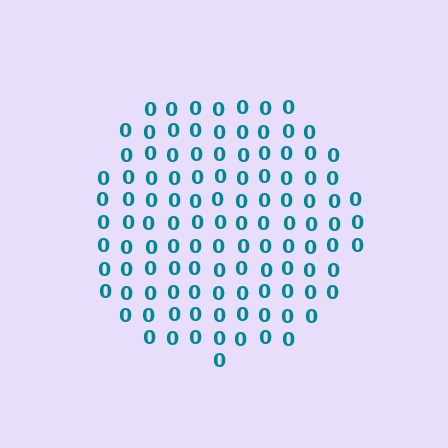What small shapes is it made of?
It is made of small digit 0's.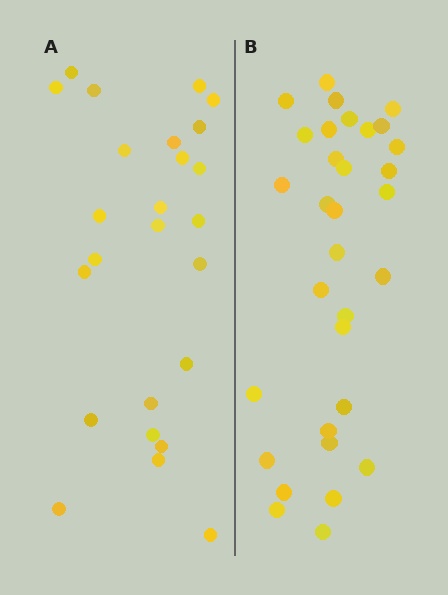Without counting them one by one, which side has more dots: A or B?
Region B (the right region) has more dots.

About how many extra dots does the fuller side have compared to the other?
Region B has roughly 8 or so more dots than region A.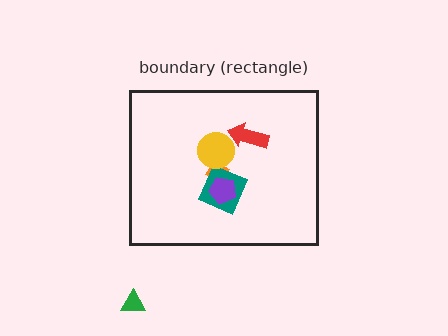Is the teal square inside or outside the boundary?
Inside.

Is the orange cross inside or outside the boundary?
Inside.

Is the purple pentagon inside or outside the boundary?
Inside.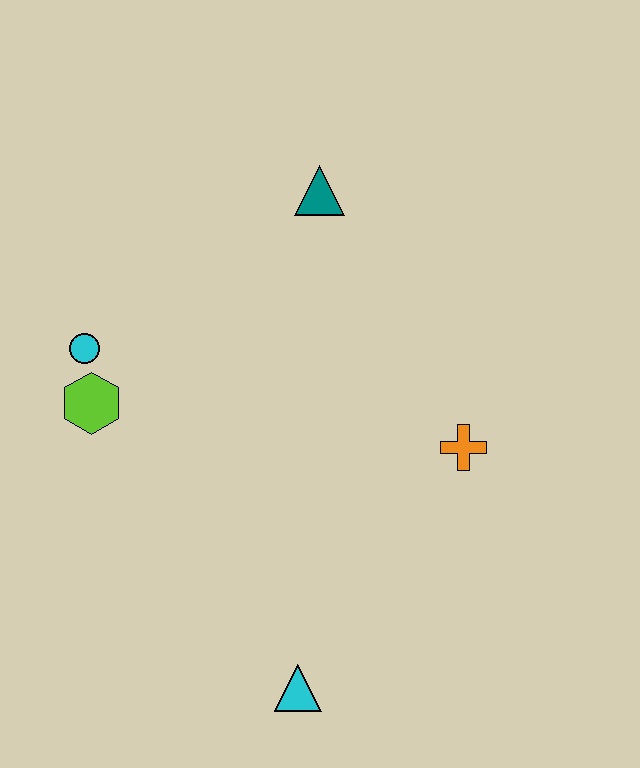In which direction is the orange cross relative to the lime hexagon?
The orange cross is to the right of the lime hexagon.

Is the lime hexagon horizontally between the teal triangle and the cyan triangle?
No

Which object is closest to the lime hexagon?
The cyan circle is closest to the lime hexagon.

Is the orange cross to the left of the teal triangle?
No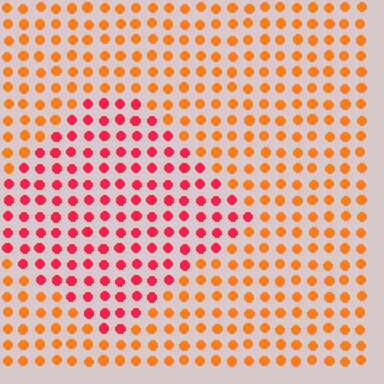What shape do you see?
I see a diamond.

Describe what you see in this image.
The image is filled with small orange elements in a uniform arrangement. A diamond-shaped region is visible where the elements are tinted to a slightly different hue, forming a subtle color boundary.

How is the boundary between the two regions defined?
The boundary is defined purely by a slight shift in hue (about 39 degrees). Spacing, size, and orientation are identical on both sides.